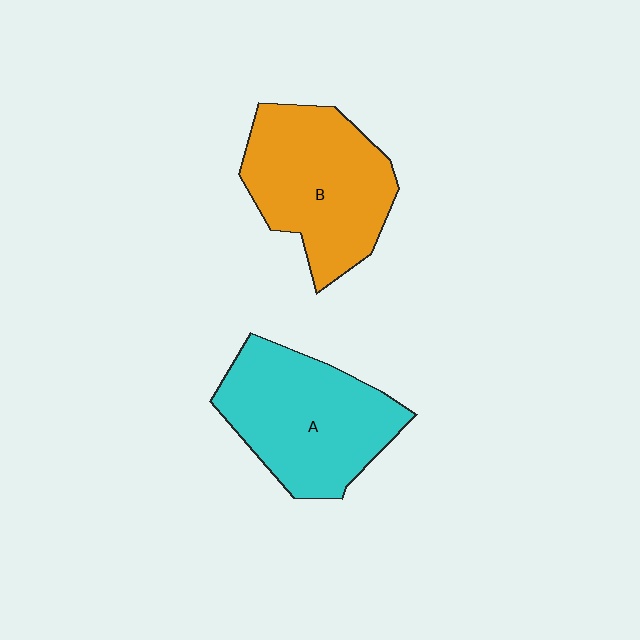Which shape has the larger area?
Shape A (cyan).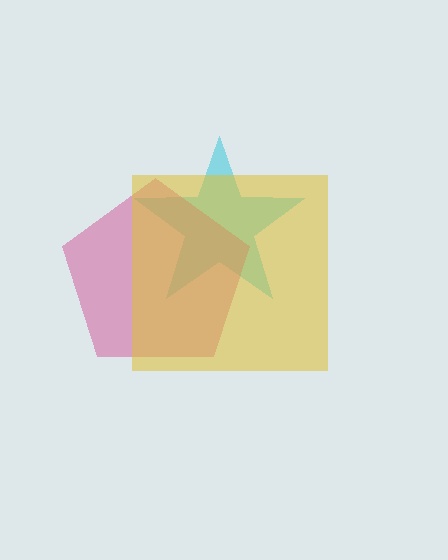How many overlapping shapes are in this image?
There are 3 overlapping shapes in the image.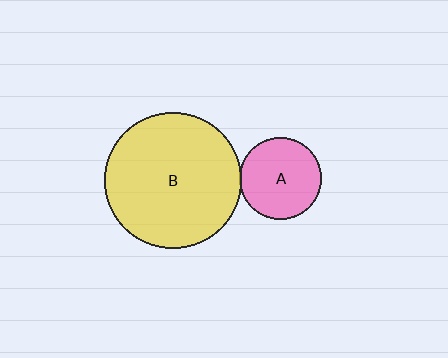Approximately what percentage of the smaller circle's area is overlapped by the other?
Approximately 5%.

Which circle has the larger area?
Circle B (yellow).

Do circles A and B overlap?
Yes.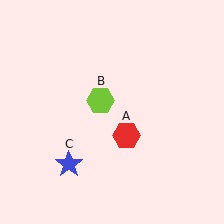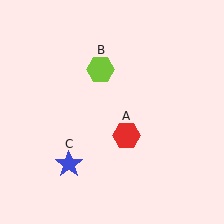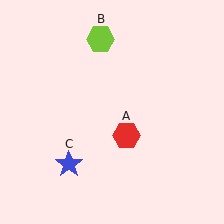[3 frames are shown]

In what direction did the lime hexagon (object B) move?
The lime hexagon (object B) moved up.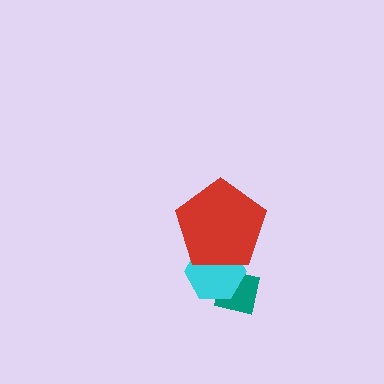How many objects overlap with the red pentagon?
1 object overlaps with the red pentagon.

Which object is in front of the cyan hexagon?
The red pentagon is in front of the cyan hexagon.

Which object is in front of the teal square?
The cyan hexagon is in front of the teal square.